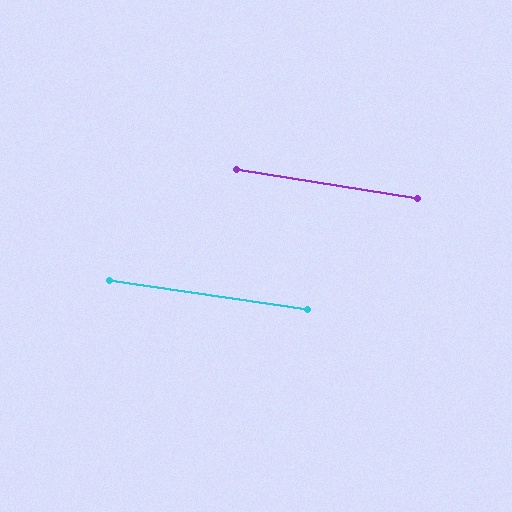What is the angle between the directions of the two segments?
Approximately 1 degree.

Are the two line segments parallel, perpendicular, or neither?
Parallel — their directions differ by only 0.9°.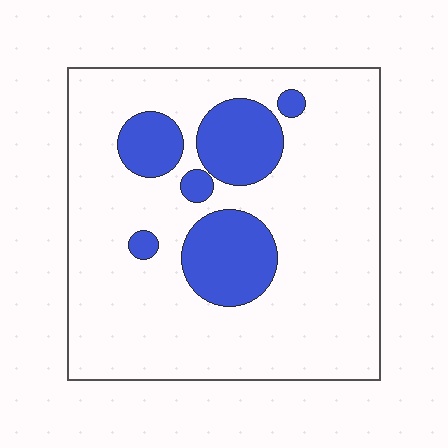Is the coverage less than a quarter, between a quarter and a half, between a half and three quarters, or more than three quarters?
Less than a quarter.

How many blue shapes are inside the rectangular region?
6.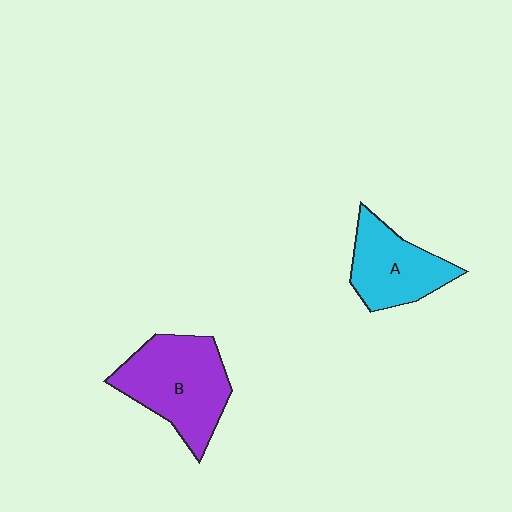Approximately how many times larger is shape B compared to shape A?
Approximately 1.4 times.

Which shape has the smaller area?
Shape A (cyan).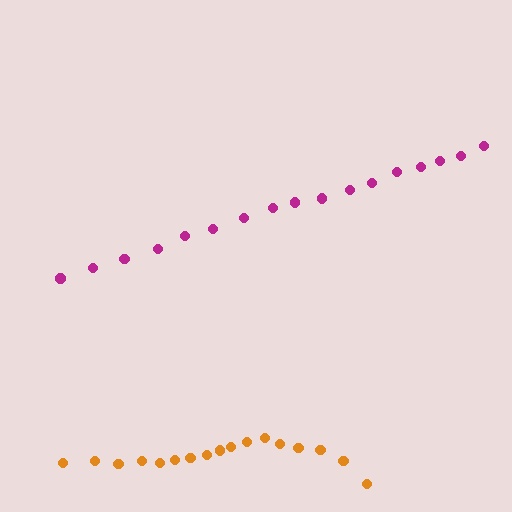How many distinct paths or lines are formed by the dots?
There are 2 distinct paths.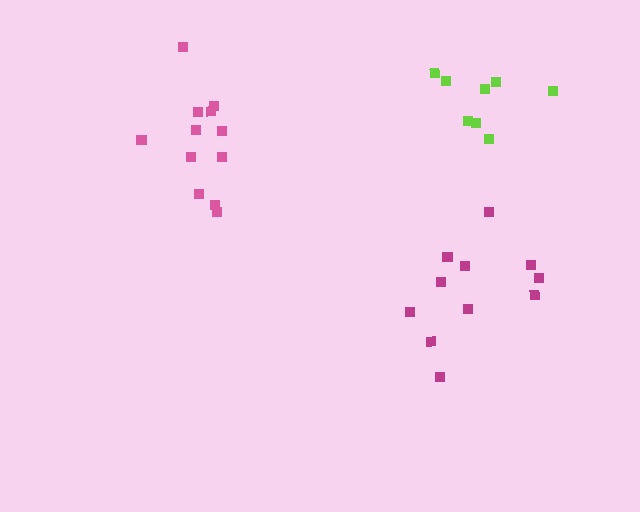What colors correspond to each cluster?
The clusters are colored: pink, magenta, lime.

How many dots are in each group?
Group 1: 12 dots, Group 2: 11 dots, Group 3: 8 dots (31 total).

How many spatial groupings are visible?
There are 3 spatial groupings.